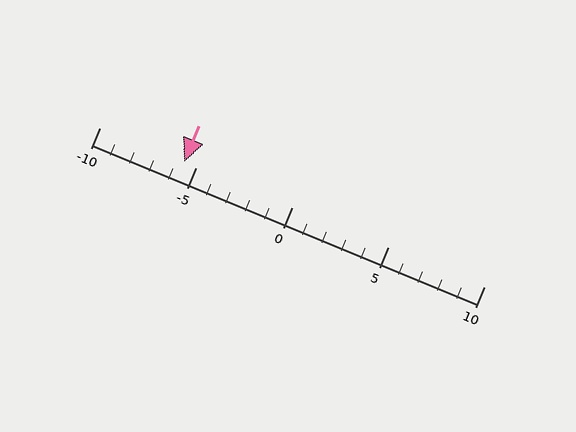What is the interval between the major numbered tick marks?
The major tick marks are spaced 5 units apart.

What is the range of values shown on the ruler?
The ruler shows values from -10 to 10.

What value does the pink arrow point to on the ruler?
The pink arrow points to approximately -6.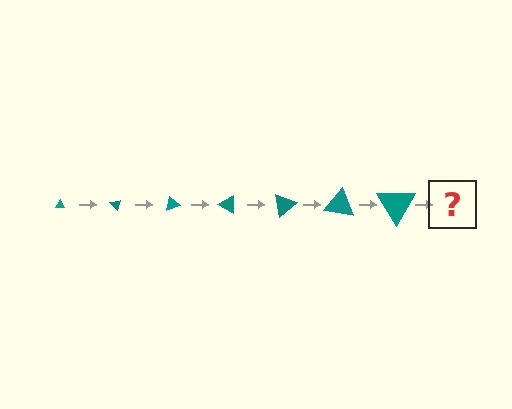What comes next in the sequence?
The next element should be a triangle, larger than the previous one and rotated 350 degrees from the start.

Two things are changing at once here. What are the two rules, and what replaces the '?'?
The two rules are that the triangle grows larger each step and it rotates 50 degrees each step. The '?' should be a triangle, larger than the previous one and rotated 350 degrees from the start.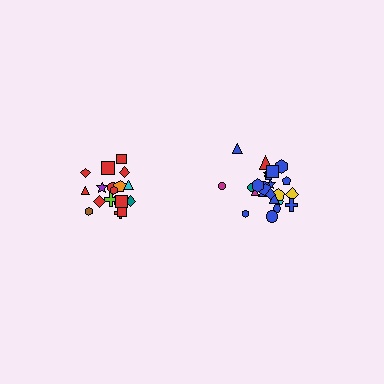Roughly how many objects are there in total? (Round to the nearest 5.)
Roughly 45 objects in total.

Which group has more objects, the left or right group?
The right group.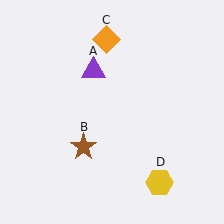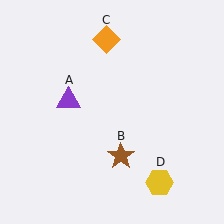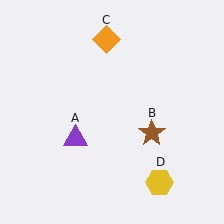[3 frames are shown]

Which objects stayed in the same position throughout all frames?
Orange diamond (object C) and yellow hexagon (object D) remained stationary.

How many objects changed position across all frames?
2 objects changed position: purple triangle (object A), brown star (object B).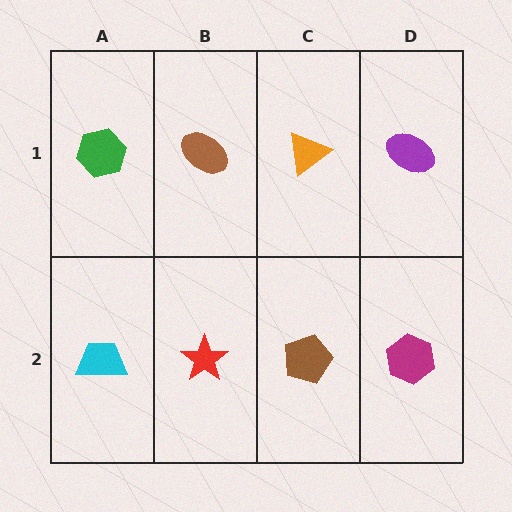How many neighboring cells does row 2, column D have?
2.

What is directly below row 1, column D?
A magenta hexagon.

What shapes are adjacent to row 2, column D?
A purple ellipse (row 1, column D), a brown pentagon (row 2, column C).